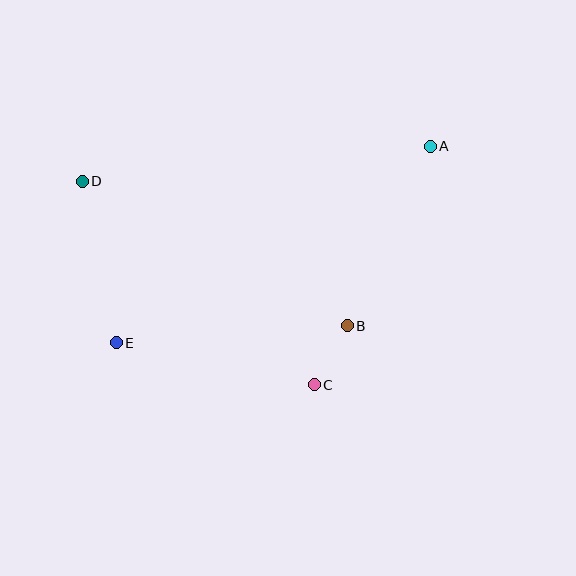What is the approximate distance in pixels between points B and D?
The distance between B and D is approximately 302 pixels.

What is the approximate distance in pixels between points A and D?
The distance between A and D is approximately 350 pixels.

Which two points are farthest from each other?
Points A and E are farthest from each other.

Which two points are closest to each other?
Points B and C are closest to each other.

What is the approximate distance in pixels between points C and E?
The distance between C and E is approximately 202 pixels.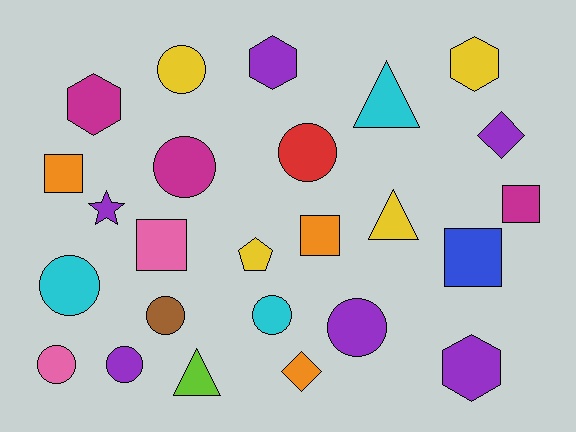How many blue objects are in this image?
There is 1 blue object.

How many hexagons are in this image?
There are 4 hexagons.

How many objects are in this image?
There are 25 objects.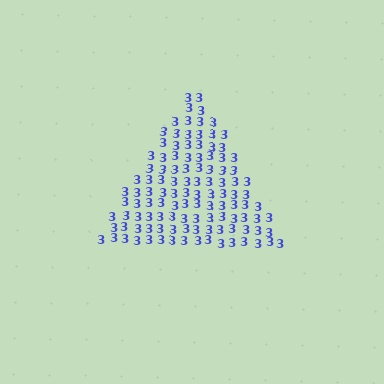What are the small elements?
The small elements are digit 3's.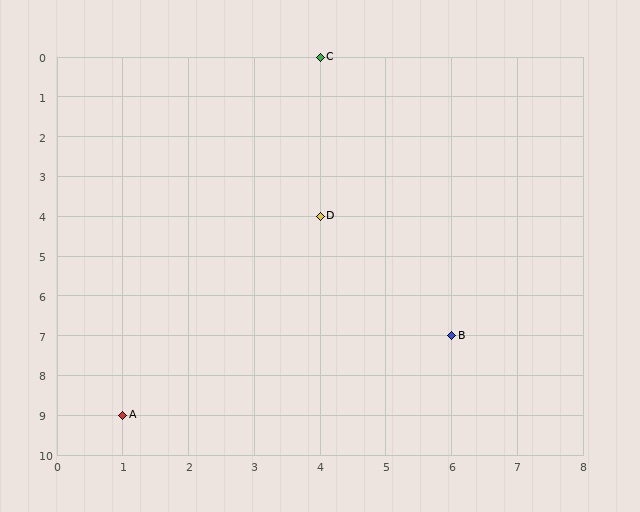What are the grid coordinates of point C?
Point C is at grid coordinates (4, 0).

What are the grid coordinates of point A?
Point A is at grid coordinates (1, 9).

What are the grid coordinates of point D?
Point D is at grid coordinates (4, 4).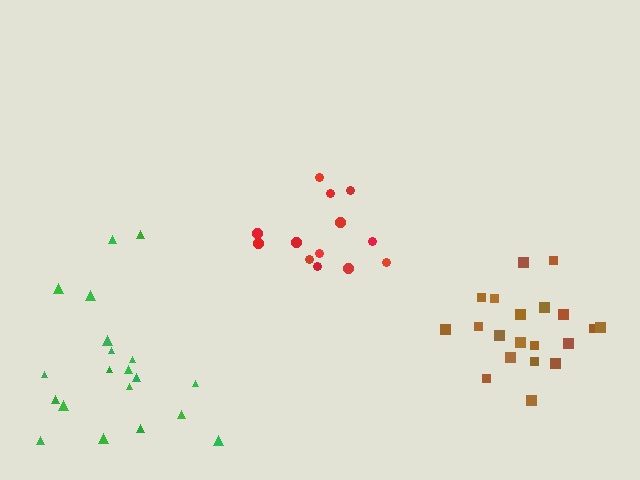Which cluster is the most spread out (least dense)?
Green.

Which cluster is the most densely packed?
Red.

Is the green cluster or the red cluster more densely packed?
Red.